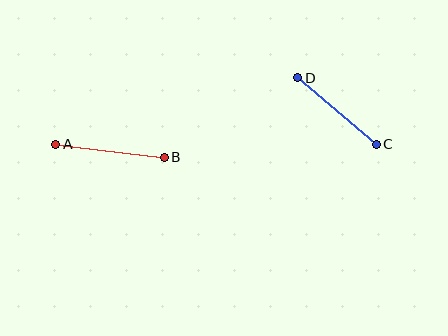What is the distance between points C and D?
The distance is approximately 103 pixels.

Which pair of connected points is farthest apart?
Points A and B are farthest apart.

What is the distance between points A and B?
The distance is approximately 109 pixels.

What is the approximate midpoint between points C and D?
The midpoint is at approximately (337, 111) pixels.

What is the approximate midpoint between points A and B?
The midpoint is at approximately (110, 151) pixels.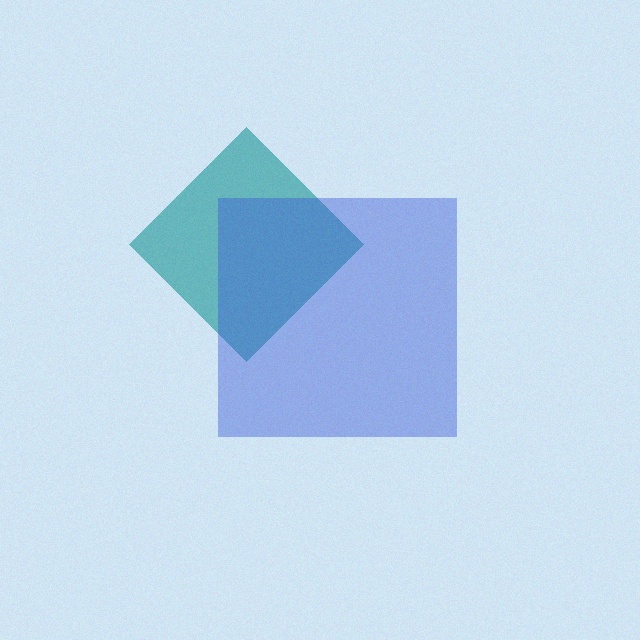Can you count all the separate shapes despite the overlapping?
Yes, there are 2 separate shapes.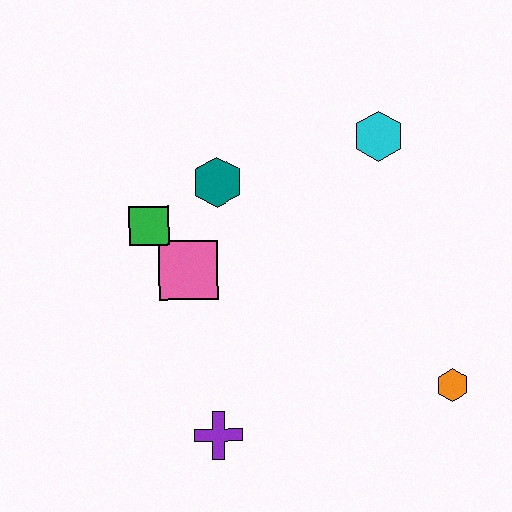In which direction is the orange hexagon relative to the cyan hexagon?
The orange hexagon is below the cyan hexagon.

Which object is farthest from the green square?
The orange hexagon is farthest from the green square.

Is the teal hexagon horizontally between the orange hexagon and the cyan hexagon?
No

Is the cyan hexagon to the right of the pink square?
Yes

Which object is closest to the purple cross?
The pink square is closest to the purple cross.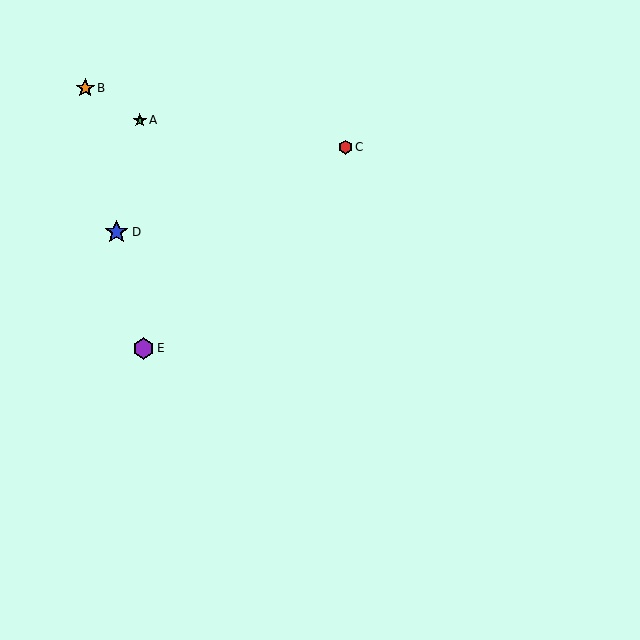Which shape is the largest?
The blue star (labeled D) is the largest.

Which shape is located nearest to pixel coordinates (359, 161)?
The red hexagon (labeled C) at (346, 147) is nearest to that location.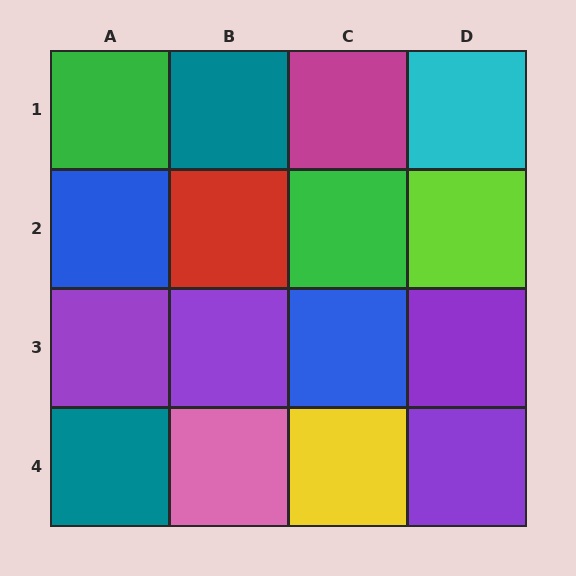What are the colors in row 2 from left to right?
Blue, red, green, lime.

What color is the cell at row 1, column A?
Green.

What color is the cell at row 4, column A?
Teal.